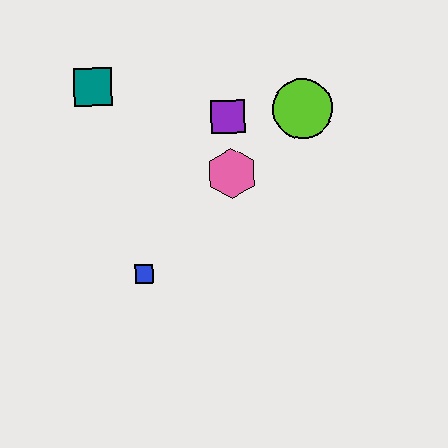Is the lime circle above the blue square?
Yes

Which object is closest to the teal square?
The purple square is closest to the teal square.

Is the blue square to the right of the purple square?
No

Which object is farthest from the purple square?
The blue square is farthest from the purple square.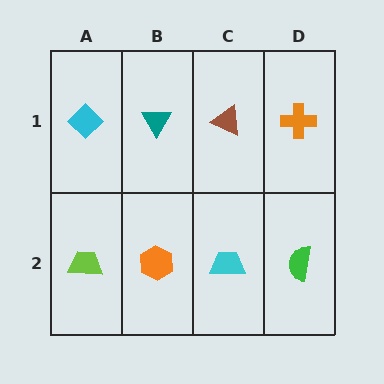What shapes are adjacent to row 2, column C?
A brown triangle (row 1, column C), an orange hexagon (row 2, column B), a green semicircle (row 2, column D).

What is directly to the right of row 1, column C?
An orange cross.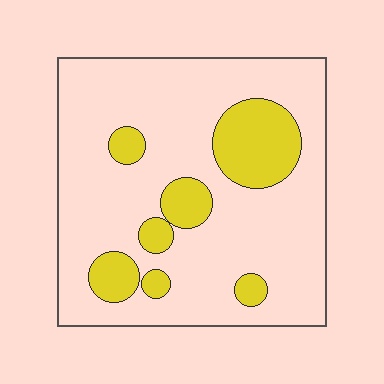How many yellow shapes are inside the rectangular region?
7.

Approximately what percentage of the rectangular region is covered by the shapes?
Approximately 20%.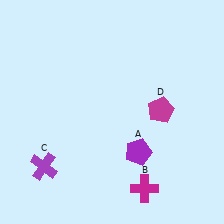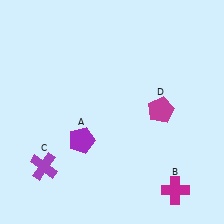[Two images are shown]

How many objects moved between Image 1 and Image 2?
2 objects moved between the two images.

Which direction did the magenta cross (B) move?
The magenta cross (B) moved right.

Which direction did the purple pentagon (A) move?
The purple pentagon (A) moved left.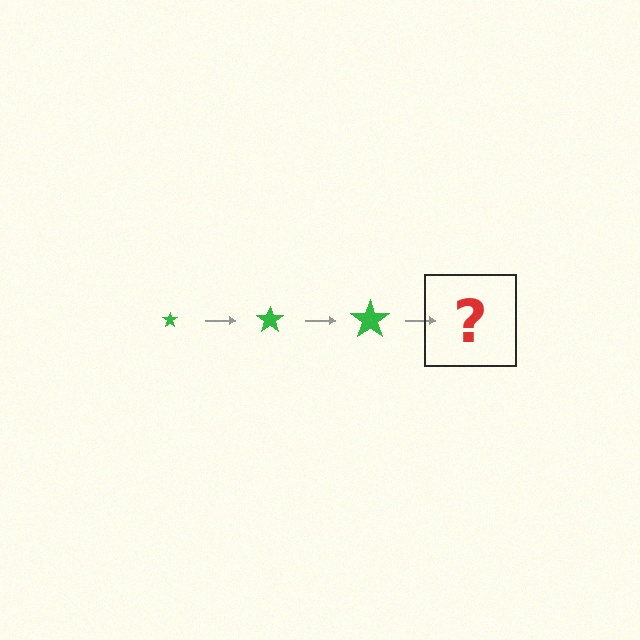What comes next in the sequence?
The next element should be a green star, larger than the previous one.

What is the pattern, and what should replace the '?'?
The pattern is that the star gets progressively larger each step. The '?' should be a green star, larger than the previous one.